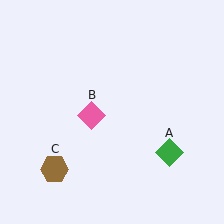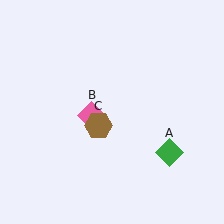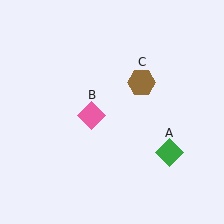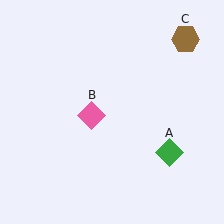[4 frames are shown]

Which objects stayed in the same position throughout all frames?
Green diamond (object A) and pink diamond (object B) remained stationary.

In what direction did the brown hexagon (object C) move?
The brown hexagon (object C) moved up and to the right.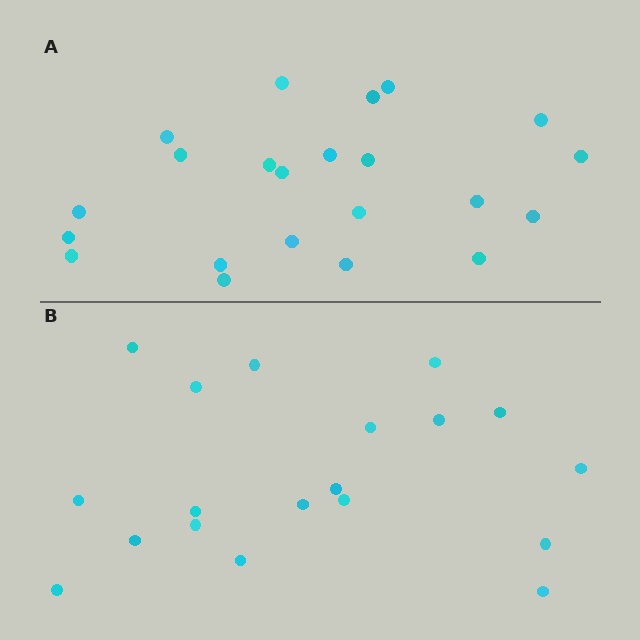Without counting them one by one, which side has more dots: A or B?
Region A (the top region) has more dots.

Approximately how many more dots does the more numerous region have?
Region A has just a few more — roughly 2 or 3 more dots than region B.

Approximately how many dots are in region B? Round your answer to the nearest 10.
About 20 dots. (The exact count is 19, which rounds to 20.)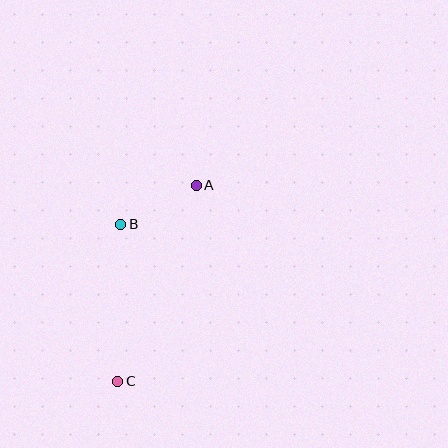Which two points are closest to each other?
Points A and B are closest to each other.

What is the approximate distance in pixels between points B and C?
The distance between B and C is approximately 157 pixels.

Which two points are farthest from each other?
Points A and C are farthest from each other.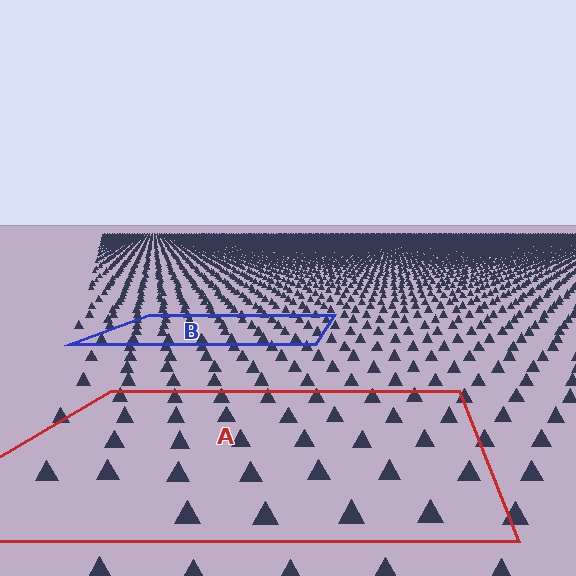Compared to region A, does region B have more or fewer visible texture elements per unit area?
Region B has more texture elements per unit area — they are packed more densely because it is farther away.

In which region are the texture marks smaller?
The texture marks are smaller in region B, because it is farther away.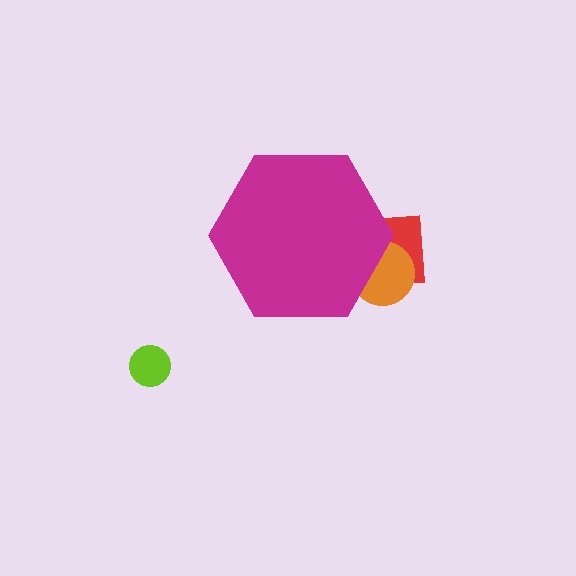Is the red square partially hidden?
Yes, the red square is partially hidden behind the magenta hexagon.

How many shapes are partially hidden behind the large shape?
2 shapes are partially hidden.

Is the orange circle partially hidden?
Yes, the orange circle is partially hidden behind the magenta hexagon.